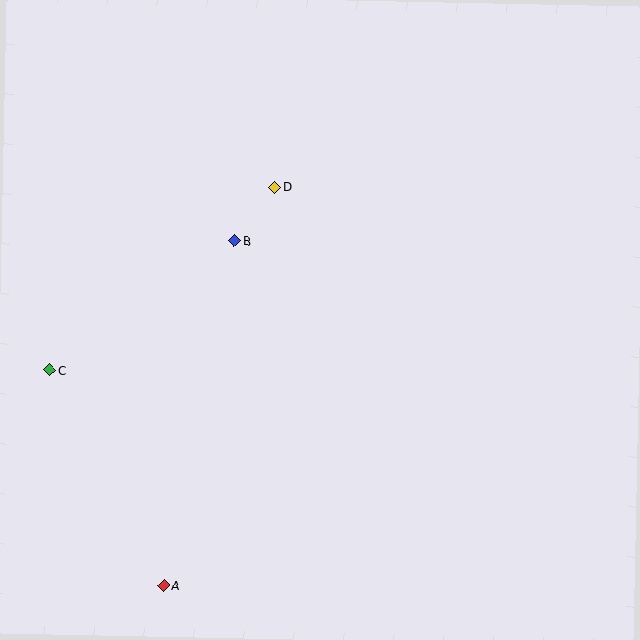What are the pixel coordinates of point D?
Point D is at (274, 187).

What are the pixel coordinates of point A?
Point A is at (164, 586).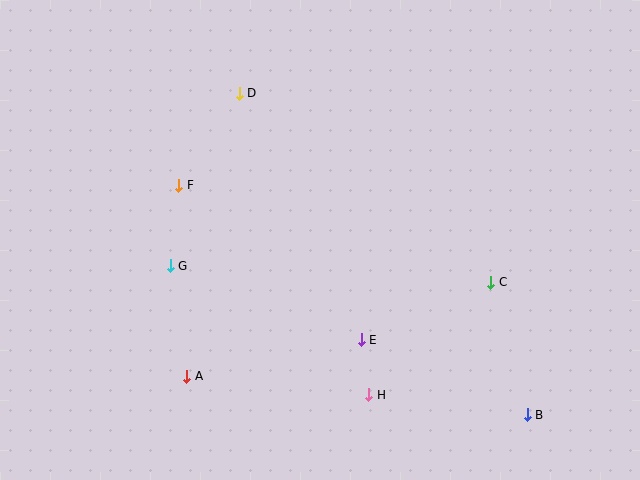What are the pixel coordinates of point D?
Point D is at (239, 93).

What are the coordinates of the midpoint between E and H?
The midpoint between E and H is at (365, 367).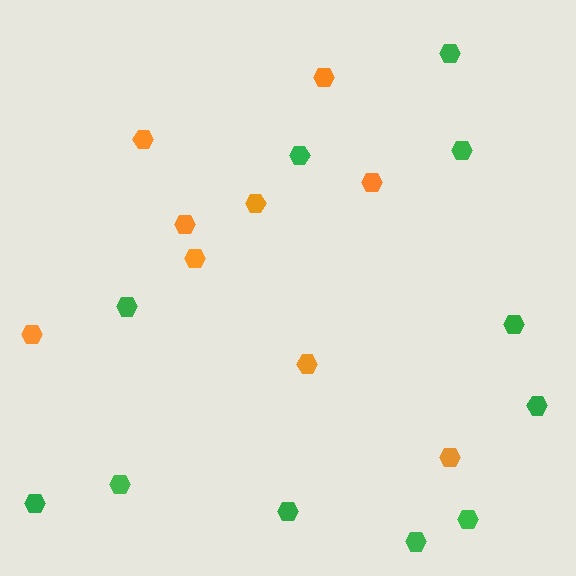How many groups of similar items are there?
There are 2 groups: one group of green hexagons (11) and one group of orange hexagons (9).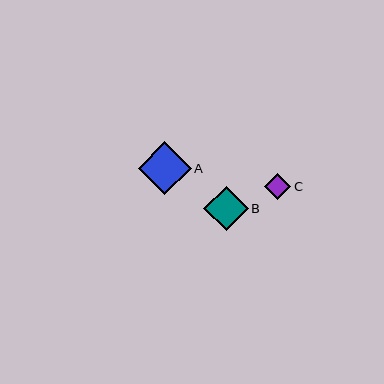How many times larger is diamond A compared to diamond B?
Diamond A is approximately 1.2 times the size of diamond B.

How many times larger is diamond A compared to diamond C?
Diamond A is approximately 2.1 times the size of diamond C.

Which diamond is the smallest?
Diamond C is the smallest with a size of approximately 26 pixels.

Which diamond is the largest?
Diamond A is the largest with a size of approximately 53 pixels.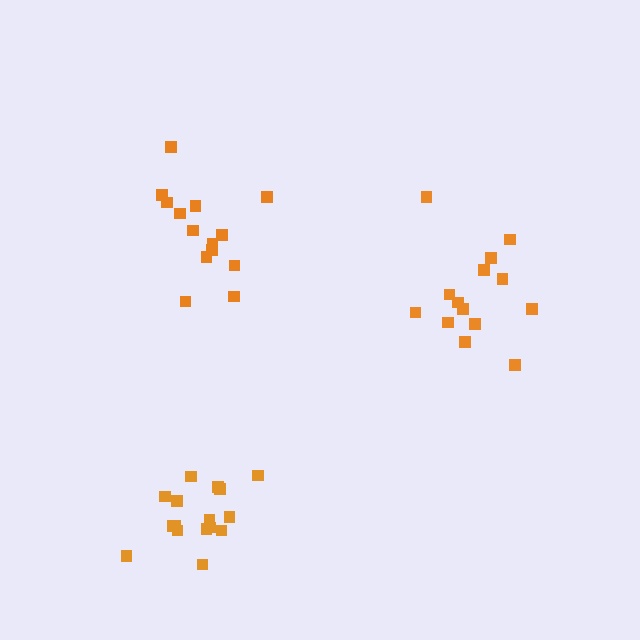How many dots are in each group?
Group 1: 14 dots, Group 2: 14 dots, Group 3: 16 dots (44 total).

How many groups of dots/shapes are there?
There are 3 groups.